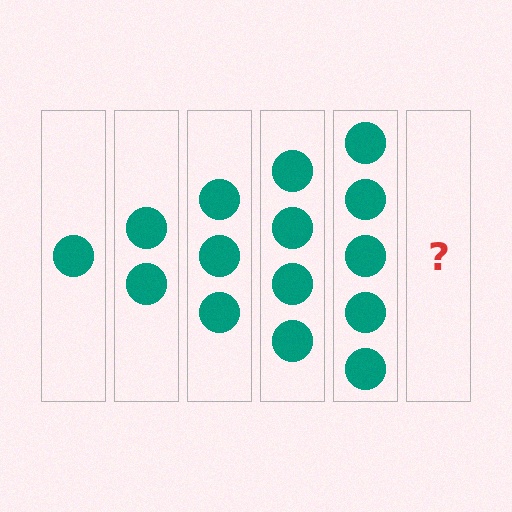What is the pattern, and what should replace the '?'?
The pattern is that each step adds one more circle. The '?' should be 6 circles.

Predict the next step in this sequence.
The next step is 6 circles.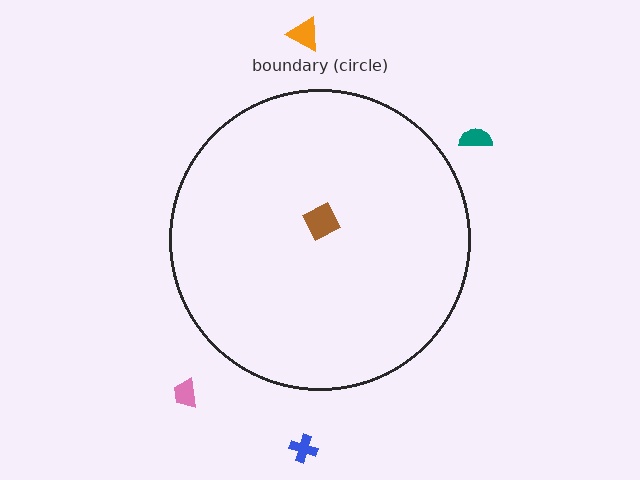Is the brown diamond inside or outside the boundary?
Inside.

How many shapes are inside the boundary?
1 inside, 4 outside.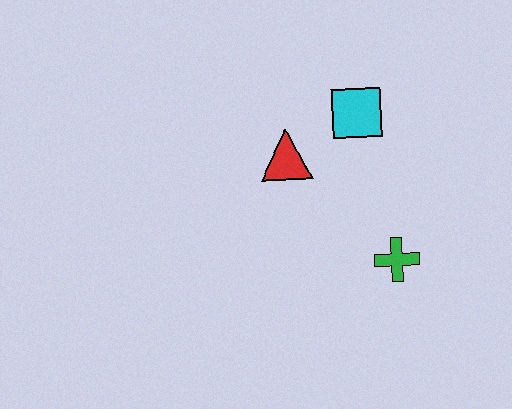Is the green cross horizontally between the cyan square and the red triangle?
No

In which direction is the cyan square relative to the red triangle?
The cyan square is to the right of the red triangle.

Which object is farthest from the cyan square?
The green cross is farthest from the cyan square.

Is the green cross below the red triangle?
Yes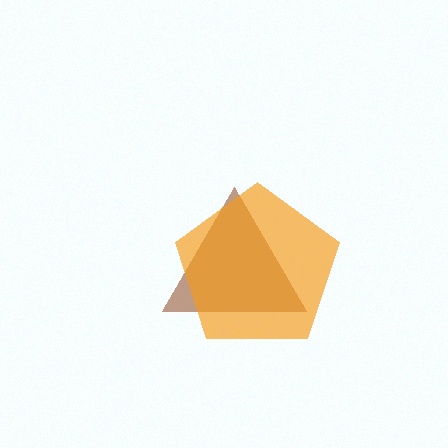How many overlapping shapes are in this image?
There are 2 overlapping shapes in the image.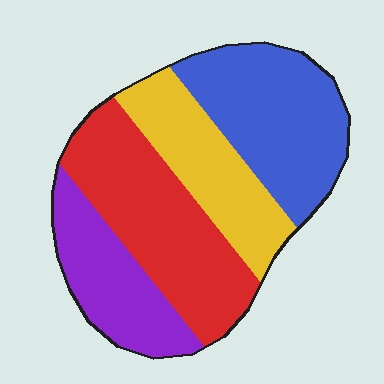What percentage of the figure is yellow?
Yellow takes up about one fifth (1/5) of the figure.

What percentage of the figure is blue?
Blue takes up about one quarter (1/4) of the figure.